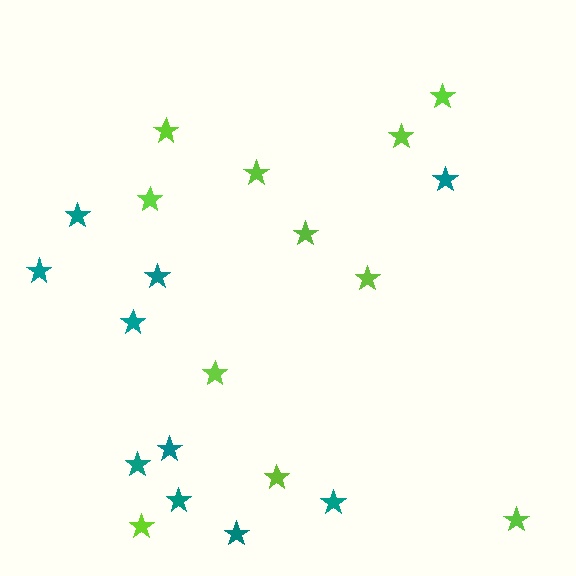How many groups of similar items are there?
There are 2 groups: one group of lime stars (11) and one group of teal stars (10).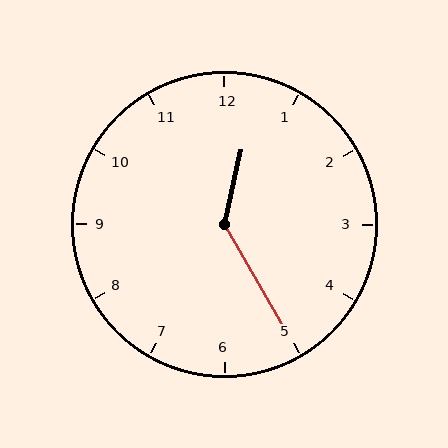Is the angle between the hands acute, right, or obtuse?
It is obtuse.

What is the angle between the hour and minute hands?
Approximately 138 degrees.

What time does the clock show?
12:25.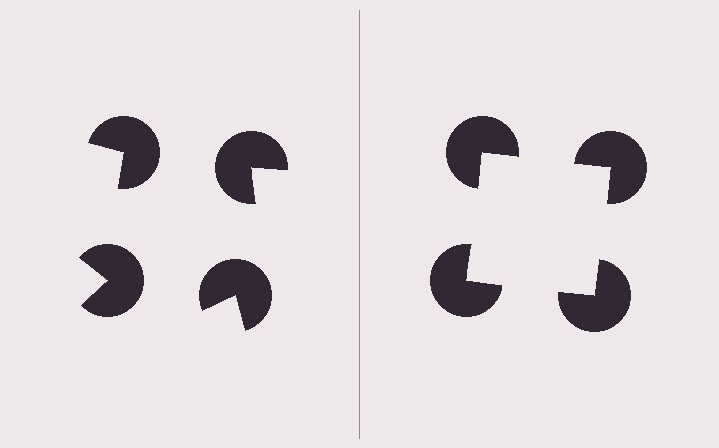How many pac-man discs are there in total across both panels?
8 — 4 on each side.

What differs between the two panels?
The pac-man discs are positioned identically on both sides; only the wedge orientations differ. On the right they align to a square; on the left they are misaligned.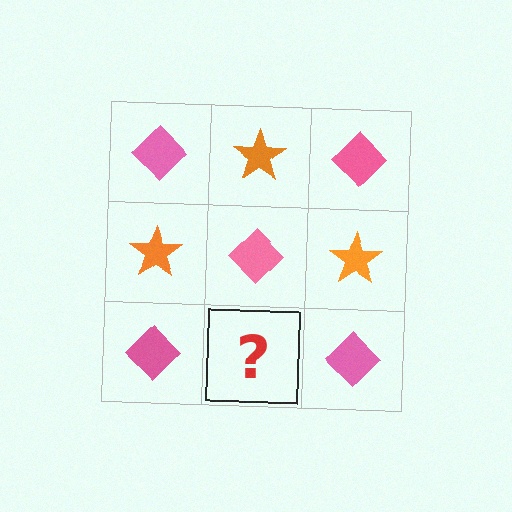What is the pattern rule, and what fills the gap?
The rule is that it alternates pink diamond and orange star in a checkerboard pattern. The gap should be filled with an orange star.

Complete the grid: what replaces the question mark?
The question mark should be replaced with an orange star.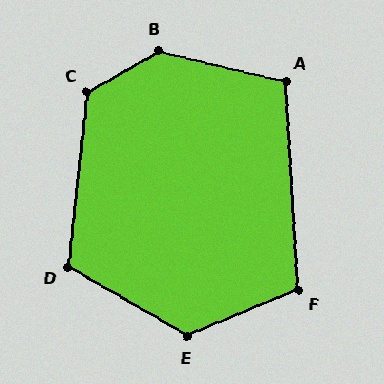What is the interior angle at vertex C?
Approximately 126 degrees (obtuse).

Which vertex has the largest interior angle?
B, at approximately 137 degrees.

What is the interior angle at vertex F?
Approximately 109 degrees (obtuse).